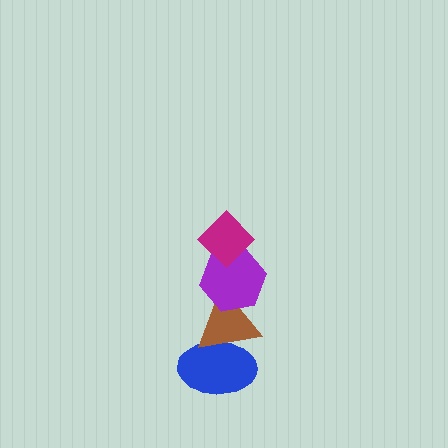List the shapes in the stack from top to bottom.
From top to bottom: the magenta diamond, the purple hexagon, the brown triangle, the blue ellipse.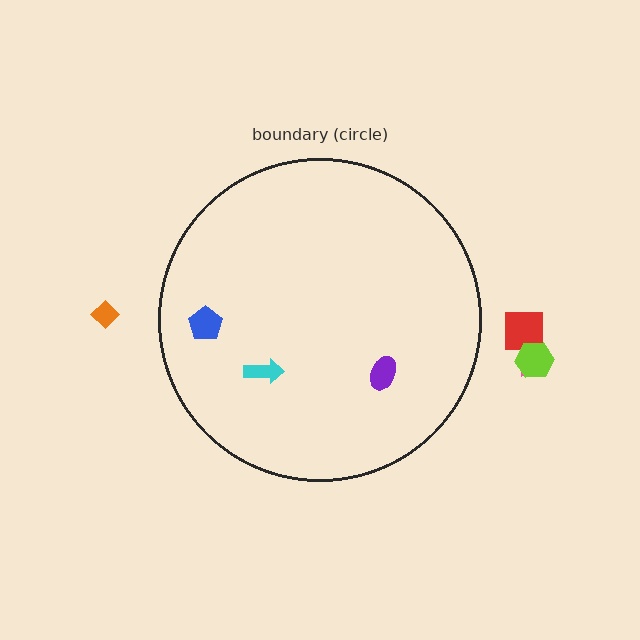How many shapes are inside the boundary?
3 inside, 4 outside.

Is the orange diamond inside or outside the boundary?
Outside.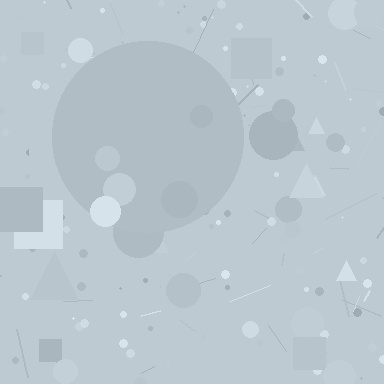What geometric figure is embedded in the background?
A circle is embedded in the background.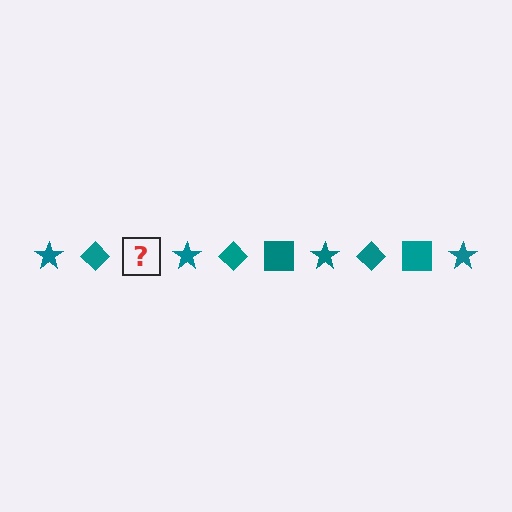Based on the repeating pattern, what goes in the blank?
The blank should be a teal square.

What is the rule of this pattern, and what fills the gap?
The rule is that the pattern cycles through star, diamond, square shapes in teal. The gap should be filled with a teal square.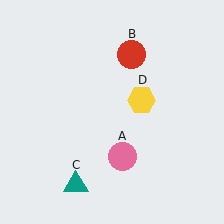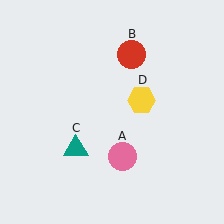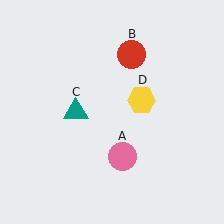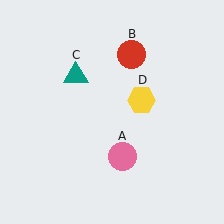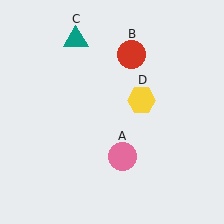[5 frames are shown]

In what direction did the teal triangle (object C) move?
The teal triangle (object C) moved up.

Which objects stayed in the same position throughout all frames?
Pink circle (object A) and red circle (object B) and yellow hexagon (object D) remained stationary.